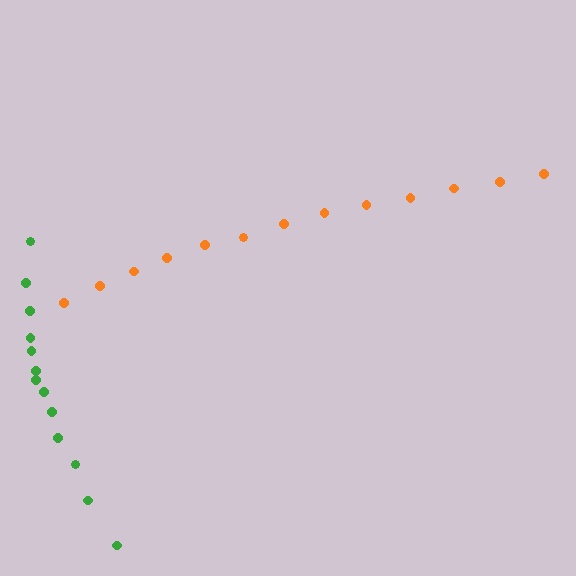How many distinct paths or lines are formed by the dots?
There are 2 distinct paths.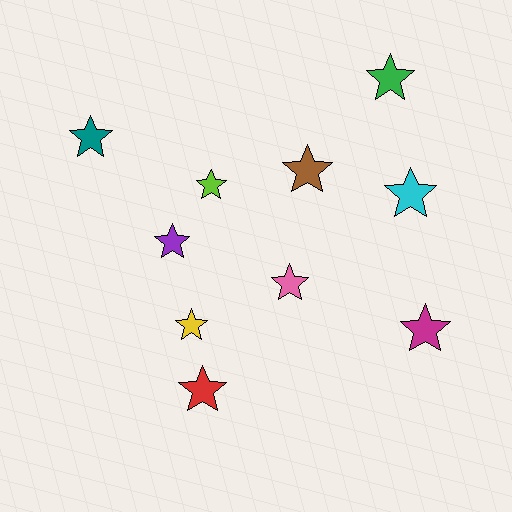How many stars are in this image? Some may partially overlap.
There are 10 stars.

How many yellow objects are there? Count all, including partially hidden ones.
There is 1 yellow object.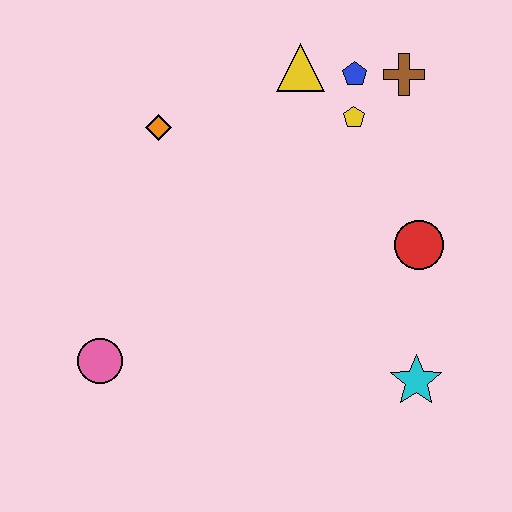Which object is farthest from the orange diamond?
The cyan star is farthest from the orange diamond.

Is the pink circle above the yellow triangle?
No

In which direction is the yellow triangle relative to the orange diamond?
The yellow triangle is to the right of the orange diamond.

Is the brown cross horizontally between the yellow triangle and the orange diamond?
No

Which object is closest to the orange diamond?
The yellow triangle is closest to the orange diamond.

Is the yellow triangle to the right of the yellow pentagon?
No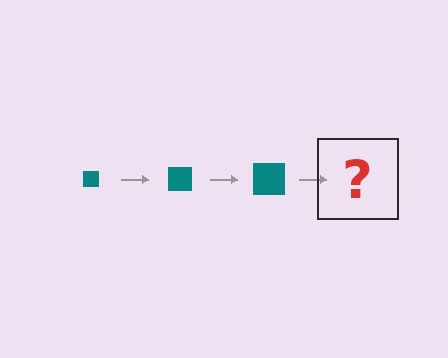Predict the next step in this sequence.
The next step is a teal square, larger than the previous one.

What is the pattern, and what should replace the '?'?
The pattern is that the square gets progressively larger each step. The '?' should be a teal square, larger than the previous one.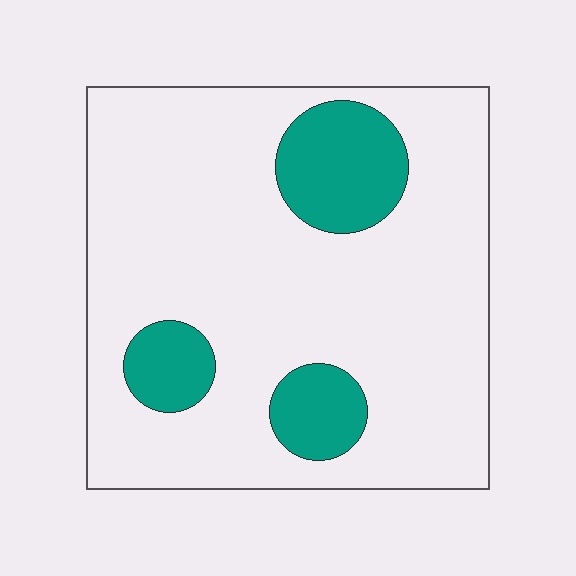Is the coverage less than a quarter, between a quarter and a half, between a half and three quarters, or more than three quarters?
Less than a quarter.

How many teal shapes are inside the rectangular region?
3.